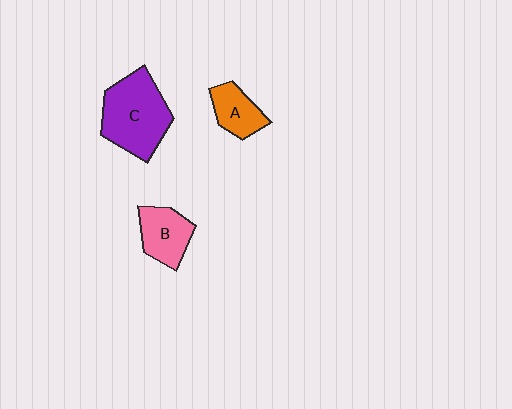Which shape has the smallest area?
Shape A (orange).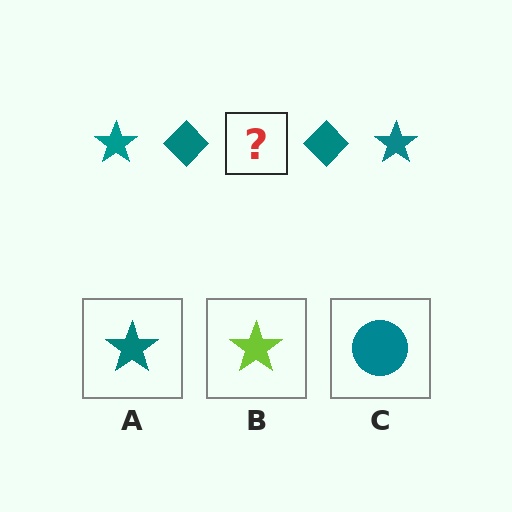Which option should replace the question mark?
Option A.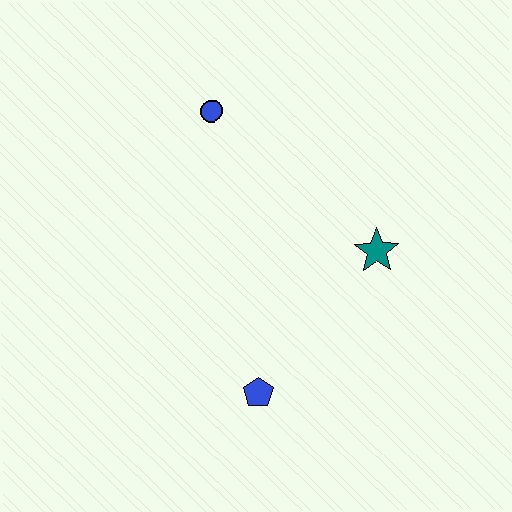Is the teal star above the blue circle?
No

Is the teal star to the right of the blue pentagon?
Yes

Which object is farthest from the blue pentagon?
The blue circle is farthest from the blue pentagon.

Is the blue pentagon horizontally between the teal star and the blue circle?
Yes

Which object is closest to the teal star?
The blue pentagon is closest to the teal star.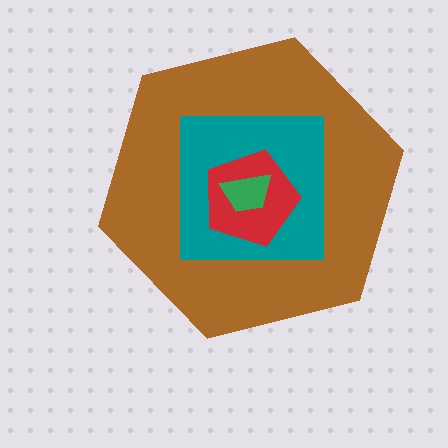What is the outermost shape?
The brown hexagon.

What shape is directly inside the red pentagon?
The green trapezoid.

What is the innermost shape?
The green trapezoid.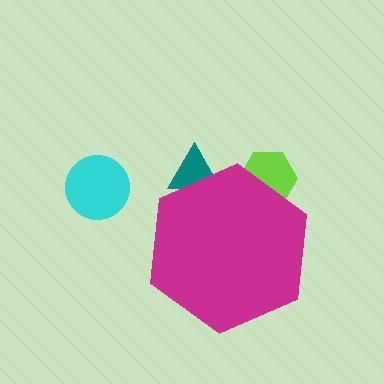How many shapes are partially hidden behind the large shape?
2 shapes are partially hidden.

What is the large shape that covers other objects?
A magenta hexagon.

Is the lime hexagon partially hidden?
Yes, the lime hexagon is partially hidden behind the magenta hexagon.